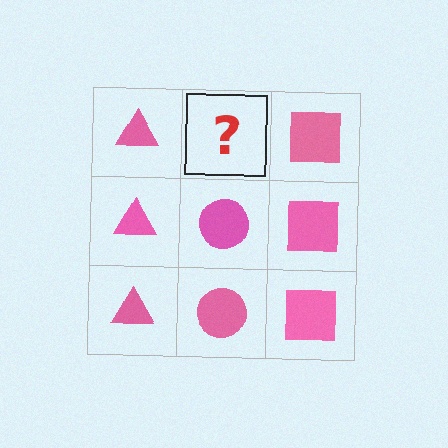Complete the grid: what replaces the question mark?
The question mark should be replaced with a pink circle.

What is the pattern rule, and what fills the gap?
The rule is that each column has a consistent shape. The gap should be filled with a pink circle.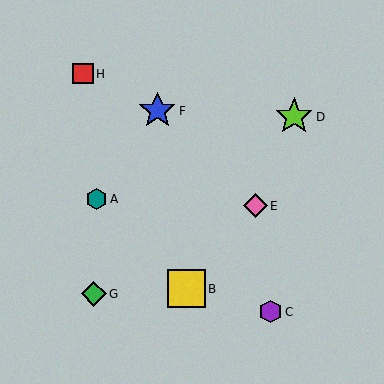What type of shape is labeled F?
Shape F is a blue star.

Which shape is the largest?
The lime star (labeled D) is the largest.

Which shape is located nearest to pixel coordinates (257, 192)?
The pink diamond (labeled E) at (255, 206) is nearest to that location.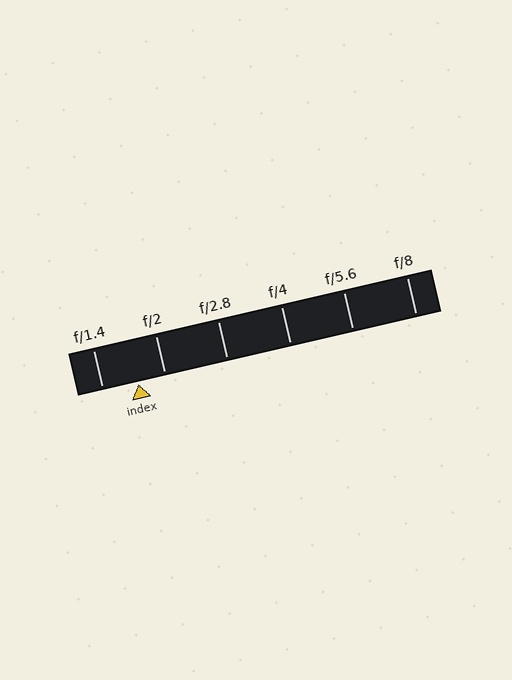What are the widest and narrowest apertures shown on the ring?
The widest aperture shown is f/1.4 and the narrowest is f/8.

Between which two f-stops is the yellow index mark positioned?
The index mark is between f/1.4 and f/2.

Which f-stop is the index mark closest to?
The index mark is closest to f/2.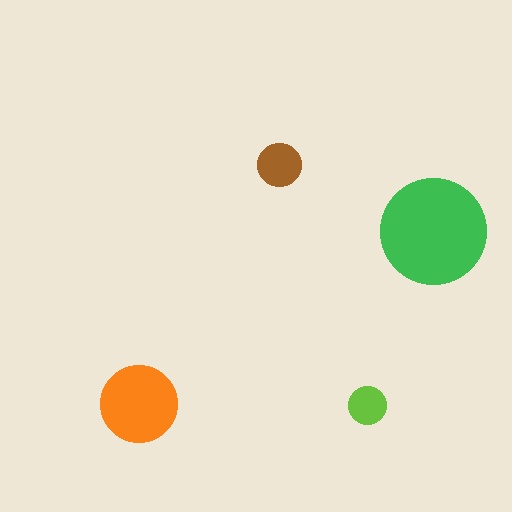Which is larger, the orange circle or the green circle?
The green one.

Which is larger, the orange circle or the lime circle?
The orange one.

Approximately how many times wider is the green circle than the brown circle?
About 2.5 times wider.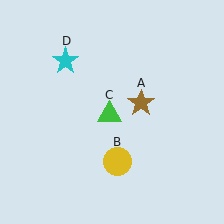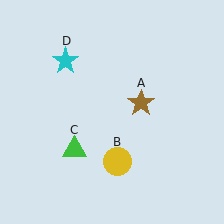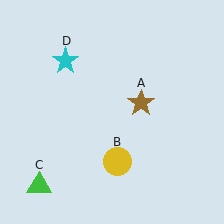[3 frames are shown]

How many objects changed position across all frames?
1 object changed position: green triangle (object C).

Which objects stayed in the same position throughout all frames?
Brown star (object A) and yellow circle (object B) and cyan star (object D) remained stationary.